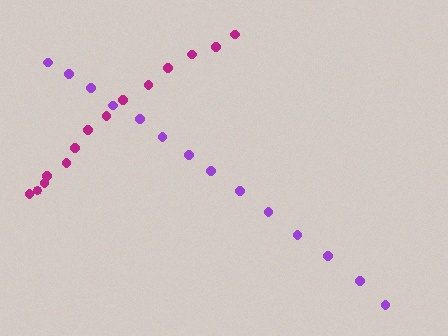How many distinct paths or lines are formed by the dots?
There are 2 distinct paths.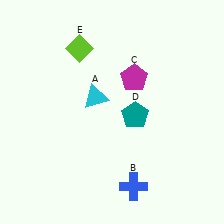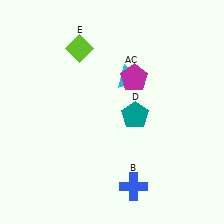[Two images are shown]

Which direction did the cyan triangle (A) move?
The cyan triangle (A) moved right.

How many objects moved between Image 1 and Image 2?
1 object moved between the two images.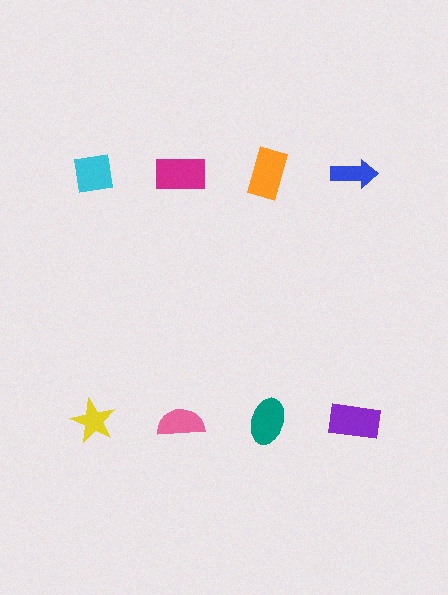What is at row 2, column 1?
A yellow star.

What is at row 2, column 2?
A pink semicircle.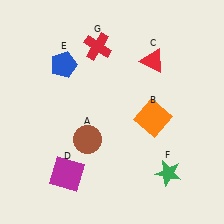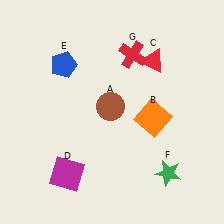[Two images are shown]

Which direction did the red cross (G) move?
The red cross (G) moved right.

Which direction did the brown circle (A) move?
The brown circle (A) moved up.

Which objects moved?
The objects that moved are: the brown circle (A), the red cross (G).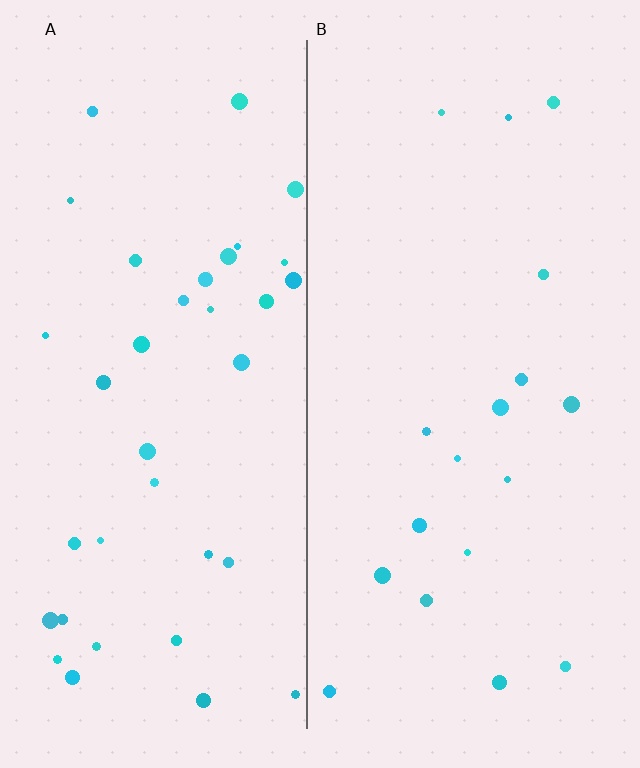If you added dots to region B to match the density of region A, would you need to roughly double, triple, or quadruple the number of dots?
Approximately double.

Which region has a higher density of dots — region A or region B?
A (the left).